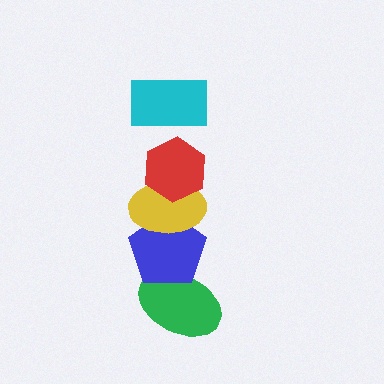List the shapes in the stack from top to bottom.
From top to bottom: the cyan rectangle, the red hexagon, the yellow ellipse, the blue pentagon, the green ellipse.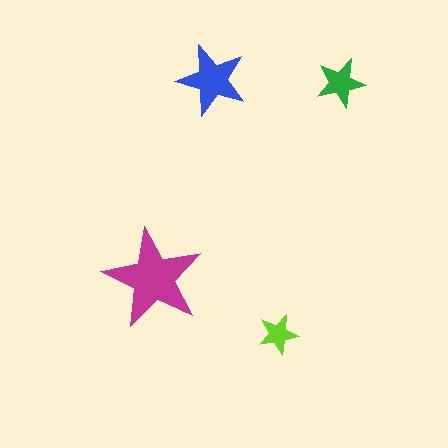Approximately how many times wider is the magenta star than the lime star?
About 2.5 times wider.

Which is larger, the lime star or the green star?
The green one.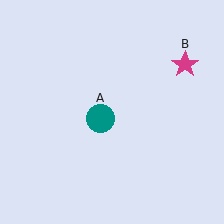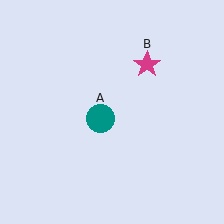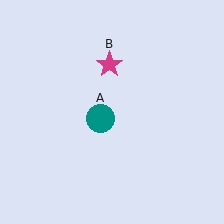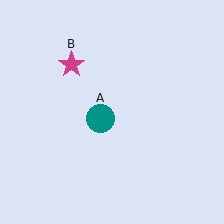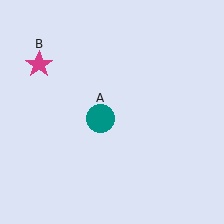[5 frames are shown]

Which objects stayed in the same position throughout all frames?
Teal circle (object A) remained stationary.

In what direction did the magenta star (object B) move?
The magenta star (object B) moved left.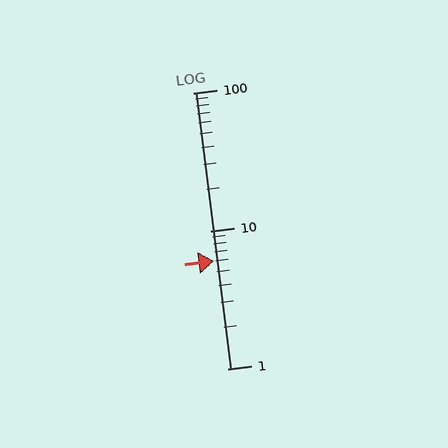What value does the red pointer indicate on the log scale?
The pointer indicates approximately 6.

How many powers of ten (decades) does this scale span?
The scale spans 2 decades, from 1 to 100.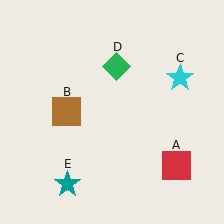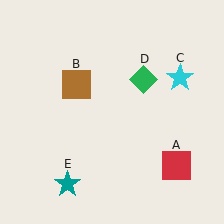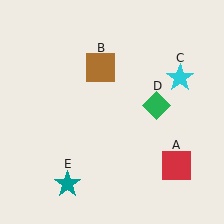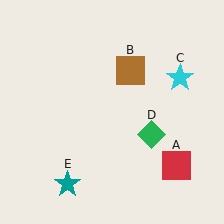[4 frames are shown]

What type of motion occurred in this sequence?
The brown square (object B), green diamond (object D) rotated clockwise around the center of the scene.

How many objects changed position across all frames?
2 objects changed position: brown square (object B), green diamond (object D).